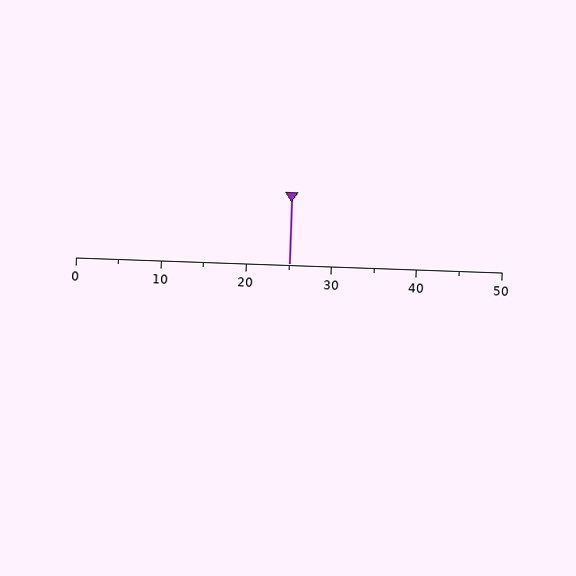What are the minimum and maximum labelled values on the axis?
The axis runs from 0 to 50.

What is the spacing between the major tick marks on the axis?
The major ticks are spaced 10 apart.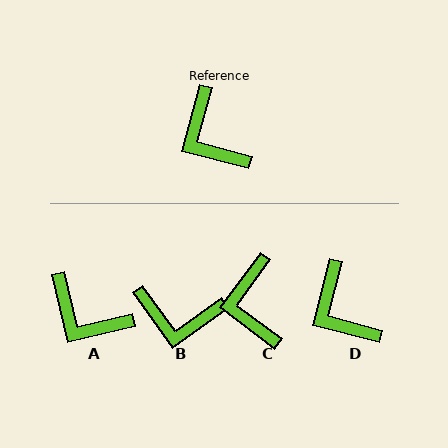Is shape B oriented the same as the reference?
No, it is off by about 51 degrees.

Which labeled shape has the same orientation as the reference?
D.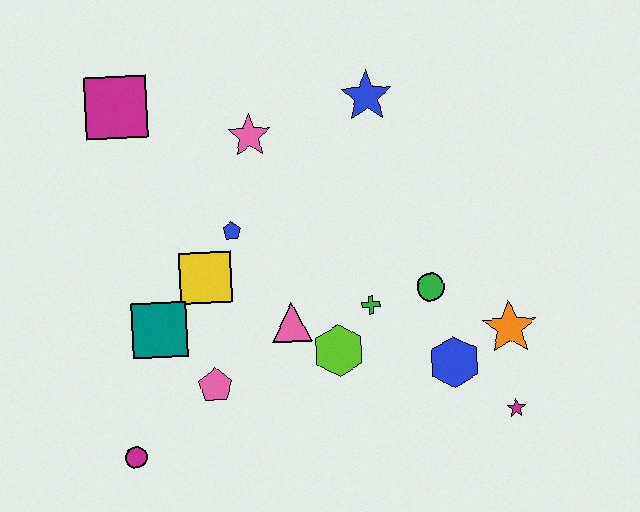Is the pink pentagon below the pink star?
Yes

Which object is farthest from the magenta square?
The magenta star is farthest from the magenta square.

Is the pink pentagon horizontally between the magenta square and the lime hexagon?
Yes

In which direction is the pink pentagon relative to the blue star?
The pink pentagon is below the blue star.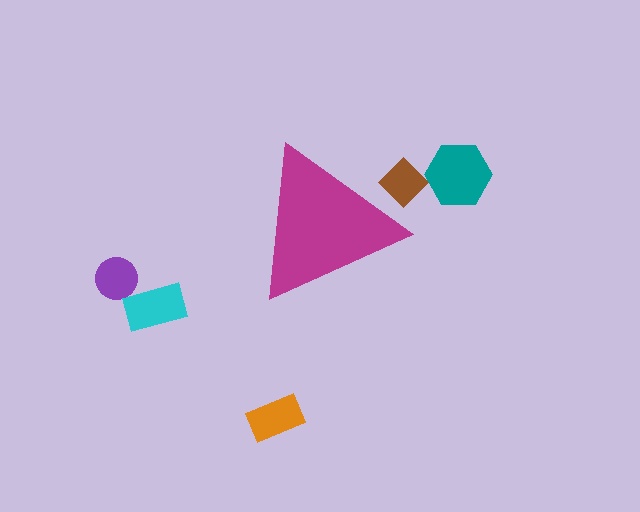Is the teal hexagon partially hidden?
No, the teal hexagon is fully visible.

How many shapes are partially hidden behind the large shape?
1 shape is partially hidden.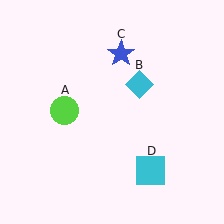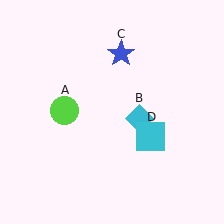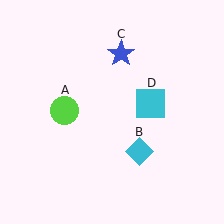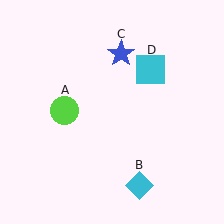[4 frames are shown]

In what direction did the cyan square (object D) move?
The cyan square (object D) moved up.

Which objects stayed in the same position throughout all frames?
Lime circle (object A) and blue star (object C) remained stationary.